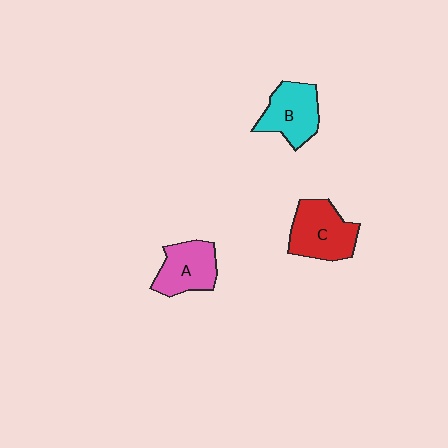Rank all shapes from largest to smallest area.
From largest to smallest: C (red), B (cyan), A (pink).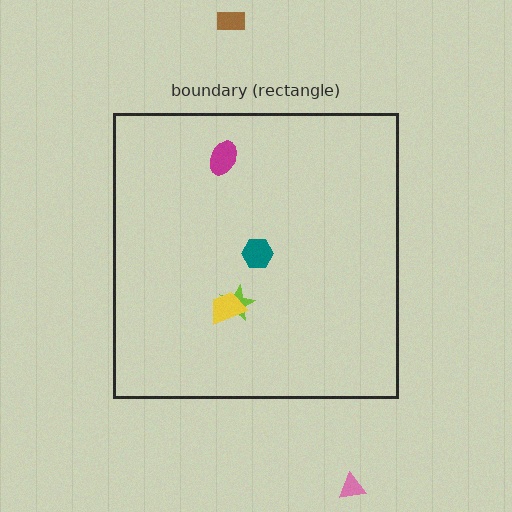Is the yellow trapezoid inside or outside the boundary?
Inside.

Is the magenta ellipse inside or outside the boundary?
Inside.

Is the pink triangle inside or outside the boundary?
Outside.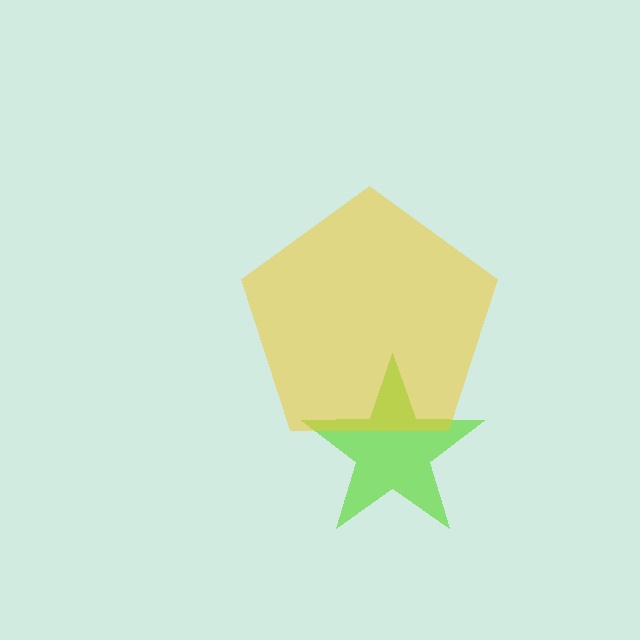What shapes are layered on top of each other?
The layered shapes are: a lime star, a yellow pentagon.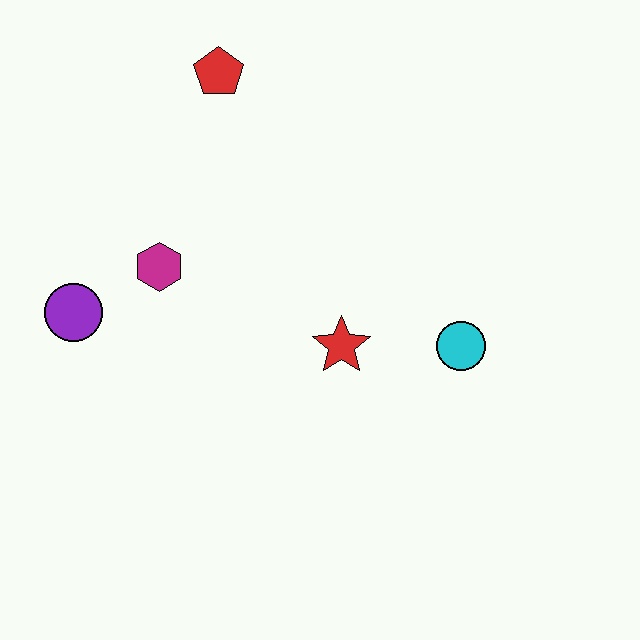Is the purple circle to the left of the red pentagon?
Yes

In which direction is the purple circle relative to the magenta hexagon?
The purple circle is to the left of the magenta hexagon.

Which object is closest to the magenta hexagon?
The purple circle is closest to the magenta hexagon.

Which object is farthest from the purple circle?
The cyan circle is farthest from the purple circle.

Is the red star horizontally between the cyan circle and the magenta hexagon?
Yes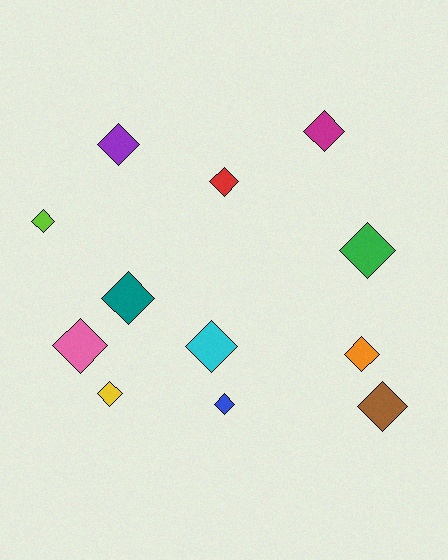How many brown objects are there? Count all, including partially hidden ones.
There is 1 brown object.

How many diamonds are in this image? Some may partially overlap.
There are 12 diamonds.